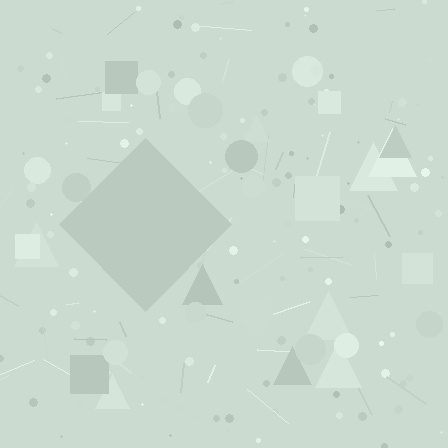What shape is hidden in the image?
A diamond is hidden in the image.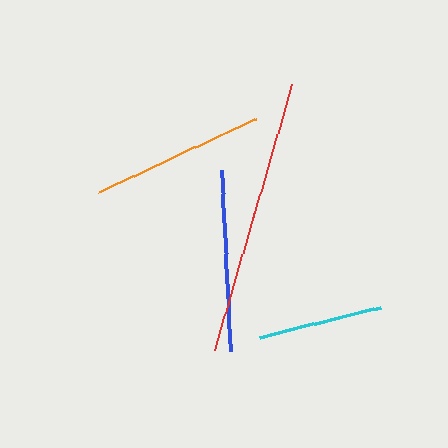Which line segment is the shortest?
The cyan line is the shortest at approximately 124 pixels.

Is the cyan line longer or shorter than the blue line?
The blue line is longer than the cyan line.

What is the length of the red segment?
The red segment is approximately 276 pixels long.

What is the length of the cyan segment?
The cyan segment is approximately 124 pixels long.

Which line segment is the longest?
The red line is the longest at approximately 276 pixels.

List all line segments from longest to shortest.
From longest to shortest: red, blue, orange, cyan.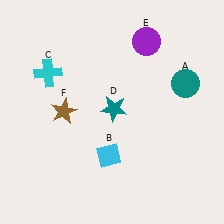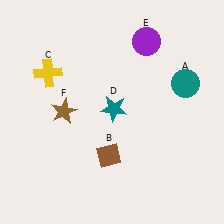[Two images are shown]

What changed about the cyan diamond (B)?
In Image 1, B is cyan. In Image 2, it changed to brown.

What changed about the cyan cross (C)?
In Image 1, C is cyan. In Image 2, it changed to yellow.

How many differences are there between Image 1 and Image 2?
There are 2 differences between the two images.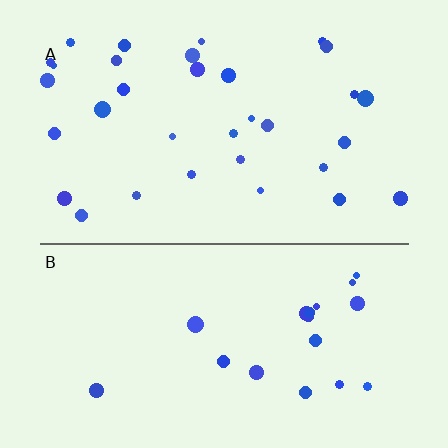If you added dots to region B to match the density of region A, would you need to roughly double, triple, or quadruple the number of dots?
Approximately double.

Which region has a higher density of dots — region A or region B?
A (the top).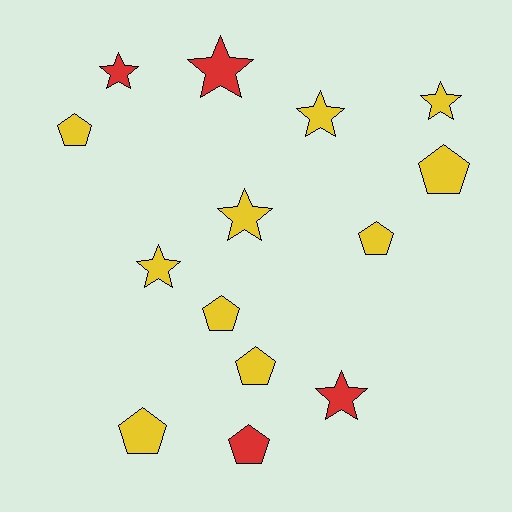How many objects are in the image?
There are 14 objects.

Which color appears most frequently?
Yellow, with 10 objects.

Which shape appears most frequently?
Pentagon, with 7 objects.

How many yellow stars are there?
There are 4 yellow stars.